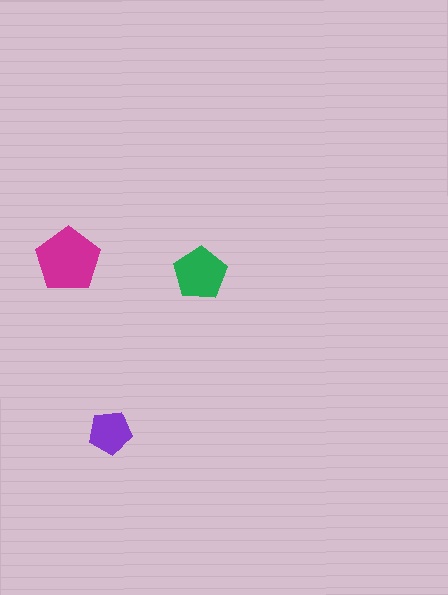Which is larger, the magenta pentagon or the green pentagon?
The magenta one.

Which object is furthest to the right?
The green pentagon is rightmost.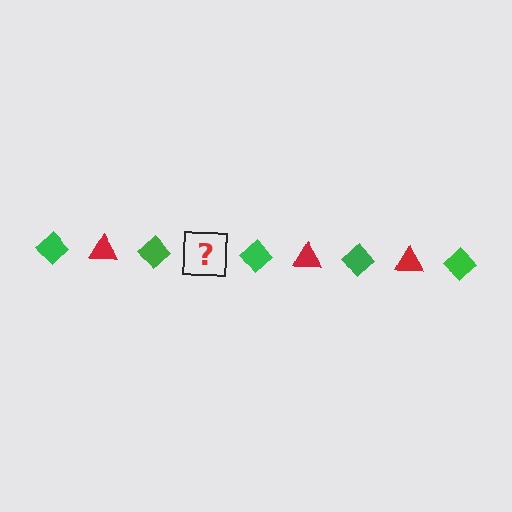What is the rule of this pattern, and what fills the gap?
The rule is that the pattern alternates between green diamond and red triangle. The gap should be filled with a red triangle.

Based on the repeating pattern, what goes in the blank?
The blank should be a red triangle.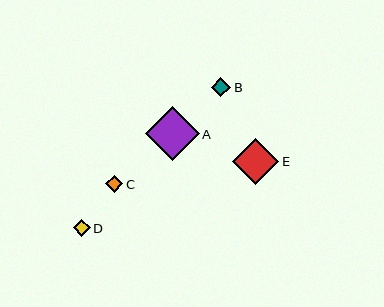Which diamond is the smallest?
Diamond D is the smallest with a size of approximately 16 pixels.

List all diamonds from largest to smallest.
From largest to smallest: A, E, B, C, D.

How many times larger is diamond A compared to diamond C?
Diamond A is approximately 3.2 times the size of diamond C.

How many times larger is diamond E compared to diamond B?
Diamond E is approximately 2.3 times the size of diamond B.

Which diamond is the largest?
Diamond A is the largest with a size of approximately 54 pixels.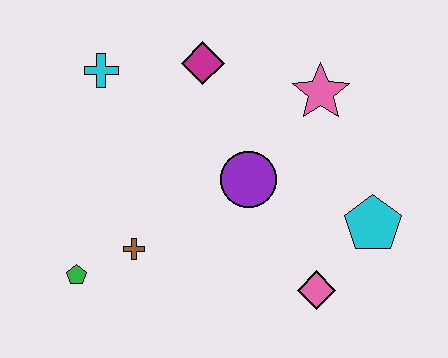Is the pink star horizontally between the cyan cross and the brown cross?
No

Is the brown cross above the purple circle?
No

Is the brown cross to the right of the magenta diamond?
No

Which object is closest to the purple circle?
The pink star is closest to the purple circle.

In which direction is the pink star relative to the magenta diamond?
The pink star is to the right of the magenta diamond.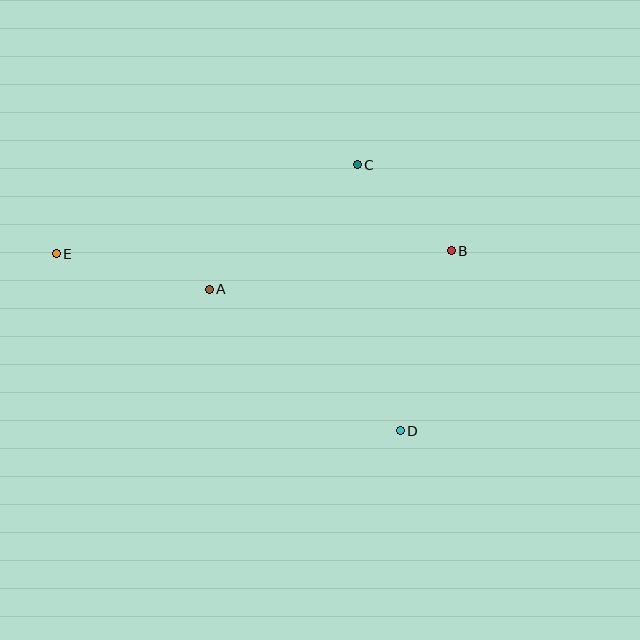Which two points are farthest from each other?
Points B and E are farthest from each other.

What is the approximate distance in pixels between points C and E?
The distance between C and E is approximately 314 pixels.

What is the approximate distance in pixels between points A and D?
The distance between A and D is approximately 238 pixels.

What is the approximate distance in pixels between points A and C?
The distance between A and C is approximately 194 pixels.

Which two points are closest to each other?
Points B and C are closest to each other.